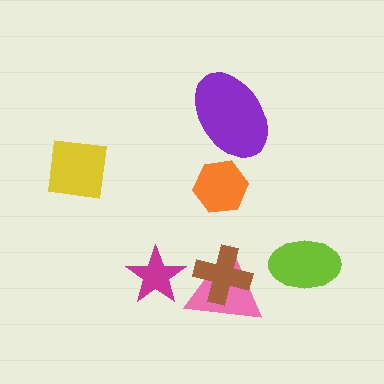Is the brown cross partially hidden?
No, no other shape covers it.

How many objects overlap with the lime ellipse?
0 objects overlap with the lime ellipse.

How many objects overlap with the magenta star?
0 objects overlap with the magenta star.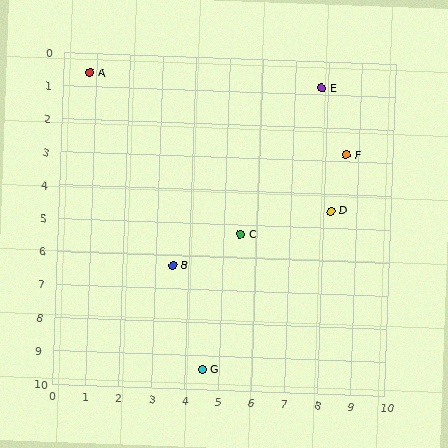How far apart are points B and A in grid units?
Points B and A are about 6.3 grid units apart.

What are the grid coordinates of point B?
Point B is at approximately (3.5, 6.3).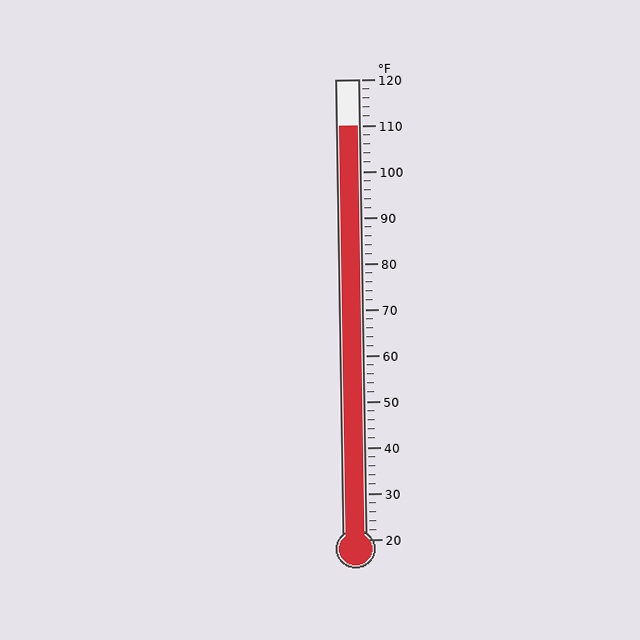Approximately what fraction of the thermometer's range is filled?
The thermometer is filled to approximately 90% of its range.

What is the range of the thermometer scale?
The thermometer scale ranges from 20°F to 120°F.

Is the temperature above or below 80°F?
The temperature is above 80°F.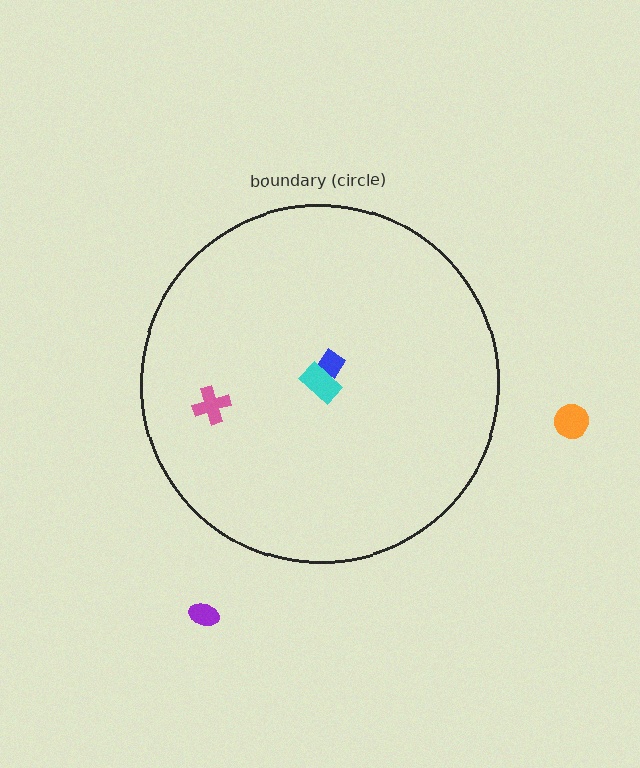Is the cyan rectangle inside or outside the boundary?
Inside.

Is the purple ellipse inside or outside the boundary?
Outside.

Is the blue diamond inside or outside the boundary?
Inside.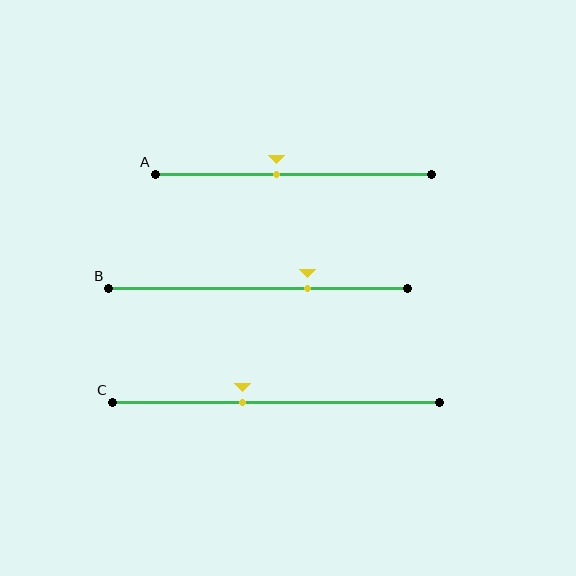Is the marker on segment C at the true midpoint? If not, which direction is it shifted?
No, the marker on segment C is shifted to the left by about 10% of the segment length.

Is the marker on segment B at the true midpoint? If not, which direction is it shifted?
No, the marker on segment B is shifted to the right by about 17% of the segment length.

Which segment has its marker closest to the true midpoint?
Segment A has its marker closest to the true midpoint.